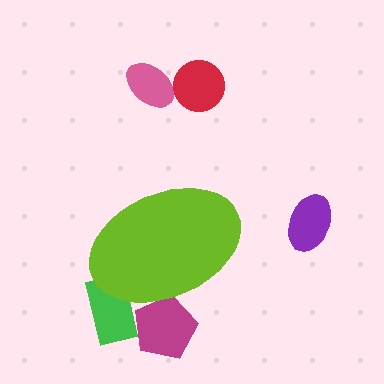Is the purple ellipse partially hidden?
No, the purple ellipse is fully visible.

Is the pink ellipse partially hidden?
No, the pink ellipse is fully visible.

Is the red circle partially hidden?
No, the red circle is fully visible.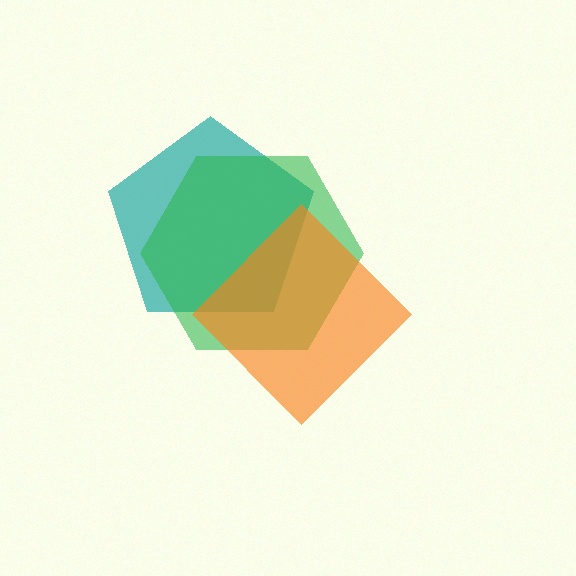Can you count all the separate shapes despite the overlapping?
Yes, there are 3 separate shapes.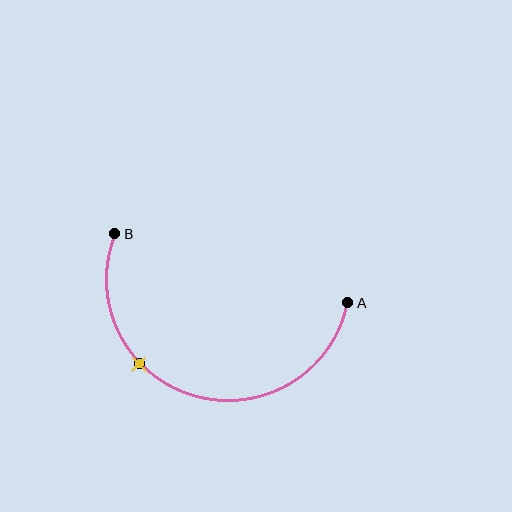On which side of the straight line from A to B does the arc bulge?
The arc bulges below the straight line connecting A and B.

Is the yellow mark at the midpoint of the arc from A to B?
No. The yellow mark lies on the arc but is closer to endpoint B. The arc midpoint would be at the point on the curve equidistant along the arc from both A and B.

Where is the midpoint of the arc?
The arc midpoint is the point on the curve farthest from the straight line joining A and B. It sits below that line.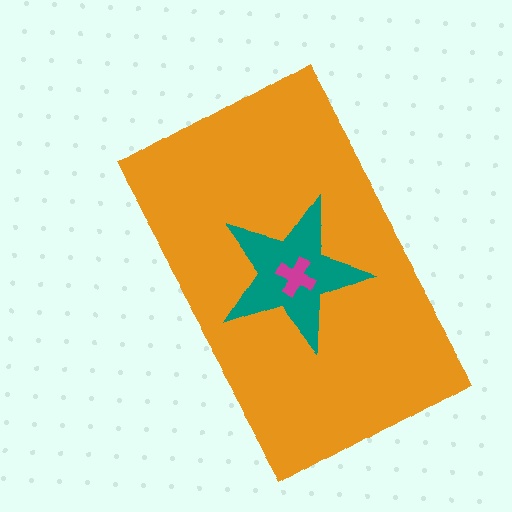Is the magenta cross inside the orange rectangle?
Yes.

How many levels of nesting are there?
3.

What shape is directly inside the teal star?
The magenta cross.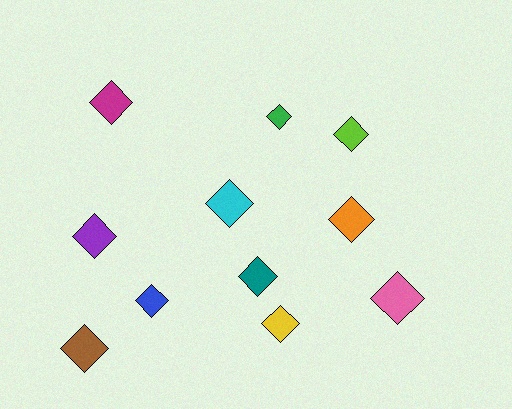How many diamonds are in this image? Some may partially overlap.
There are 11 diamonds.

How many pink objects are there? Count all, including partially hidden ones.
There is 1 pink object.